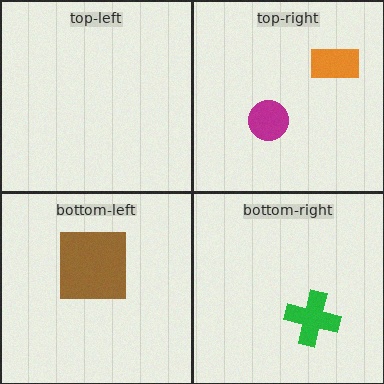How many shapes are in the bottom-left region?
1.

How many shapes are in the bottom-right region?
1.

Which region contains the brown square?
The bottom-left region.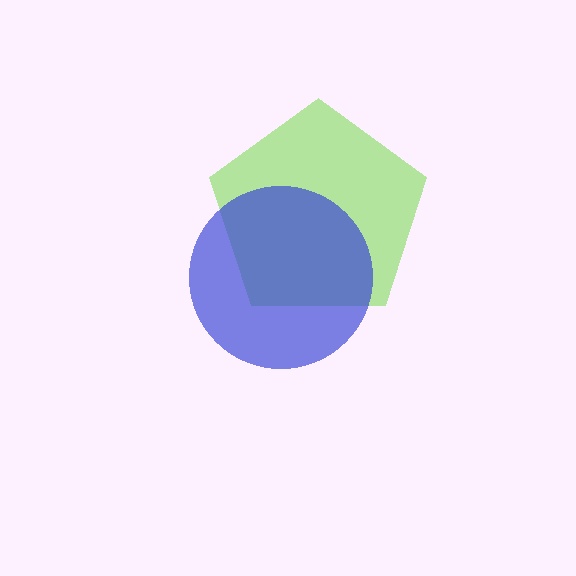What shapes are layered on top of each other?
The layered shapes are: a lime pentagon, a blue circle.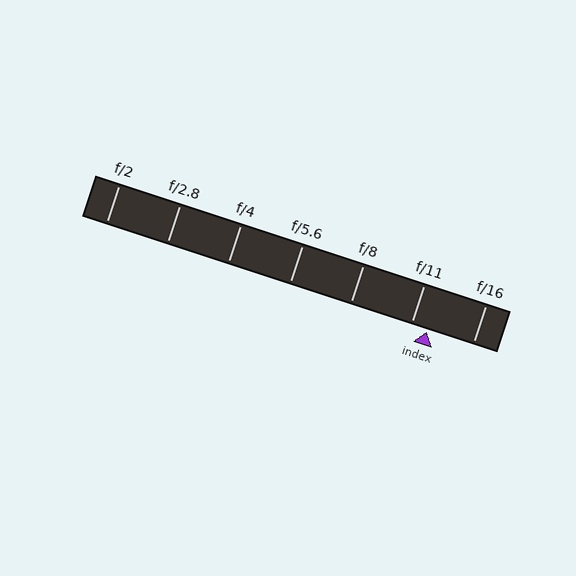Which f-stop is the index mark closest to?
The index mark is closest to f/11.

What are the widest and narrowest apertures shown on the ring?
The widest aperture shown is f/2 and the narrowest is f/16.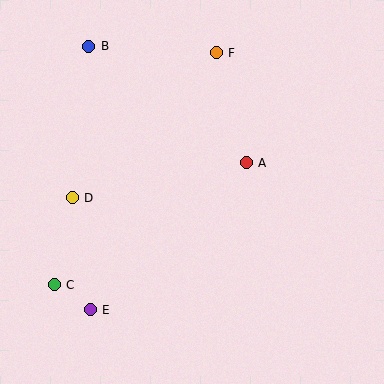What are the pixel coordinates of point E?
Point E is at (90, 310).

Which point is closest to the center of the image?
Point A at (246, 163) is closest to the center.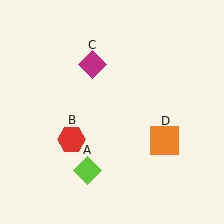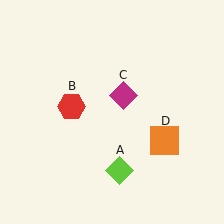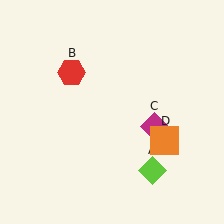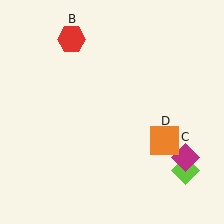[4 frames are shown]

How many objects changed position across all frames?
3 objects changed position: lime diamond (object A), red hexagon (object B), magenta diamond (object C).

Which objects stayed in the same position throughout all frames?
Orange square (object D) remained stationary.